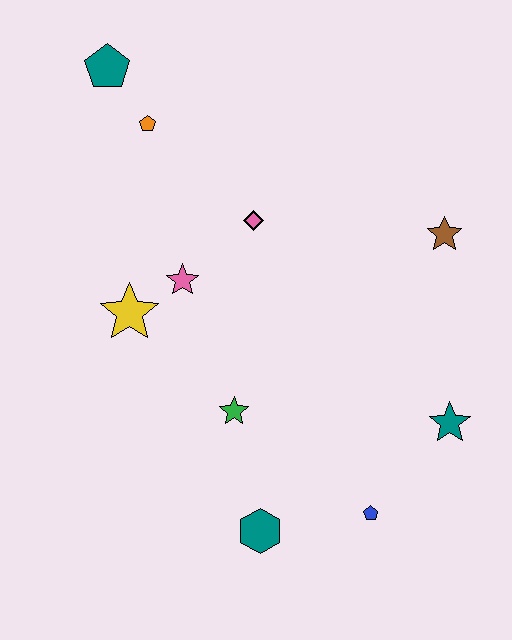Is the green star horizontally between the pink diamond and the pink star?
Yes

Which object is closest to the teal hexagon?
The blue pentagon is closest to the teal hexagon.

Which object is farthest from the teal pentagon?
The blue pentagon is farthest from the teal pentagon.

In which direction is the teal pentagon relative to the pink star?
The teal pentagon is above the pink star.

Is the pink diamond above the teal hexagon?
Yes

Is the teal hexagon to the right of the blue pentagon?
No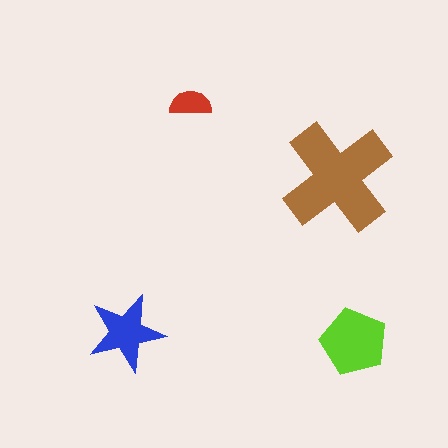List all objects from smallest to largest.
The red semicircle, the blue star, the lime pentagon, the brown cross.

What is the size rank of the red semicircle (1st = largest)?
4th.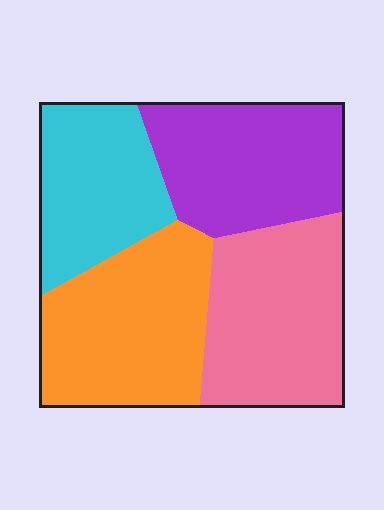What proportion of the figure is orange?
Orange covers roughly 30% of the figure.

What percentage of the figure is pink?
Pink takes up between a quarter and a half of the figure.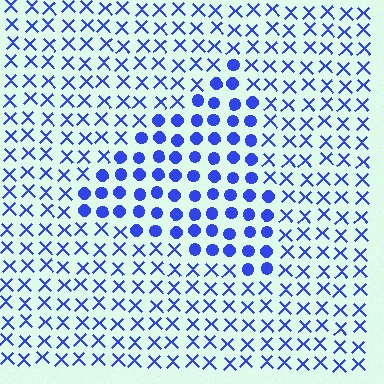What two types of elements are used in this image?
The image uses circles inside the triangle region and X marks outside it.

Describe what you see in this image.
The image is filled with small blue elements arranged in a uniform grid. A triangle-shaped region contains circles, while the surrounding area contains X marks. The boundary is defined purely by the change in element shape.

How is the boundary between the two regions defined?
The boundary is defined by a change in element shape: circles inside vs. X marks outside. All elements share the same color and spacing.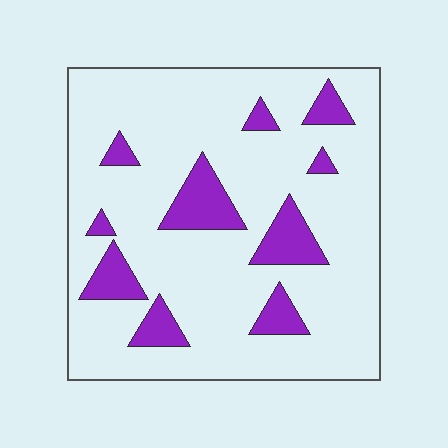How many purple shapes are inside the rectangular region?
10.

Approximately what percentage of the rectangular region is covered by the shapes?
Approximately 15%.